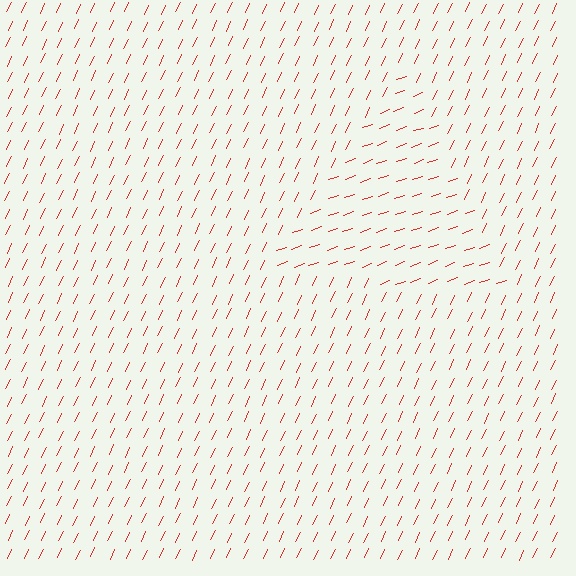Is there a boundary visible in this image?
Yes, there is a texture boundary formed by a change in line orientation.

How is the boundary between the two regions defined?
The boundary is defined purely by a change in line orientation (approximately 45 degrees difference). All lines are the same color and thickness.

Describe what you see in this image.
The image is filled with small red line segments. A triangle region in the image has lines oriented differently from the surrounding lines, creating a visible texture boundary.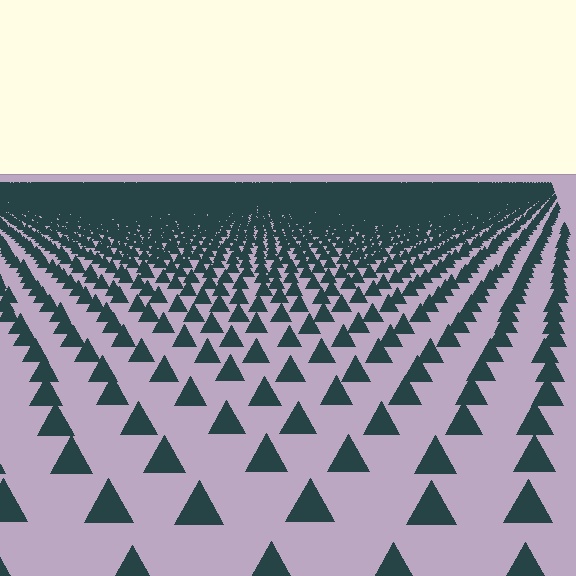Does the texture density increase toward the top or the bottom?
Density increases toward the top.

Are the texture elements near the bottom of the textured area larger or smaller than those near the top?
Larger. Near the bottom, elements are closer to the viewer and appear at a bigger on-screen size.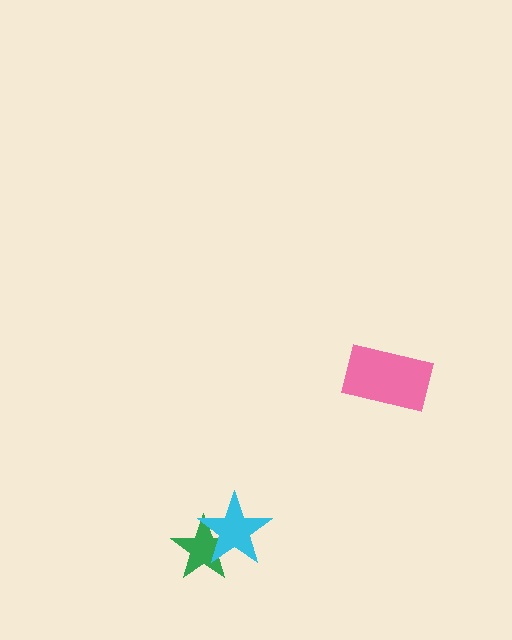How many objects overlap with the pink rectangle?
0 objects overlap with the pink rectangle.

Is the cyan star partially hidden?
No, no other shape covers it.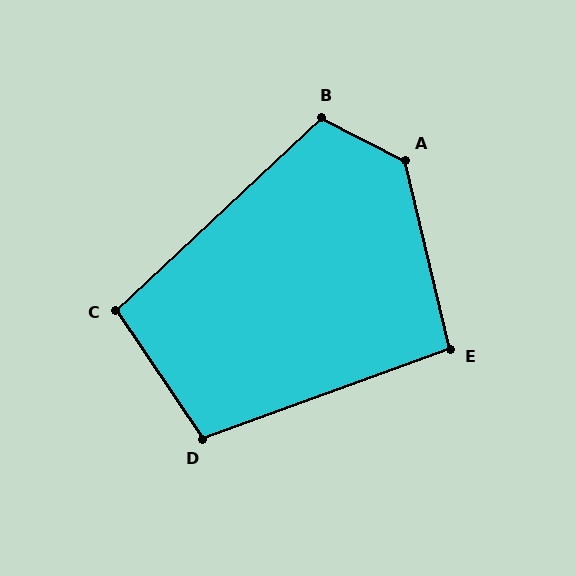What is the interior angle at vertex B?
Approximately 110 degrees (obtuse).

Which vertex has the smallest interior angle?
E, at approximately 97 degrees.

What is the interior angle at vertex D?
Approximately 104 degrees (obtuse).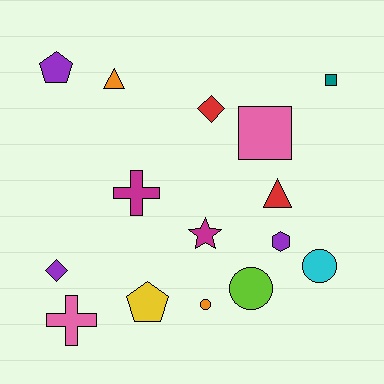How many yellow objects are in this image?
There is 1 yellow object.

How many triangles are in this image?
There are 2 triangles.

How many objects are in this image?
There are 15 objects.